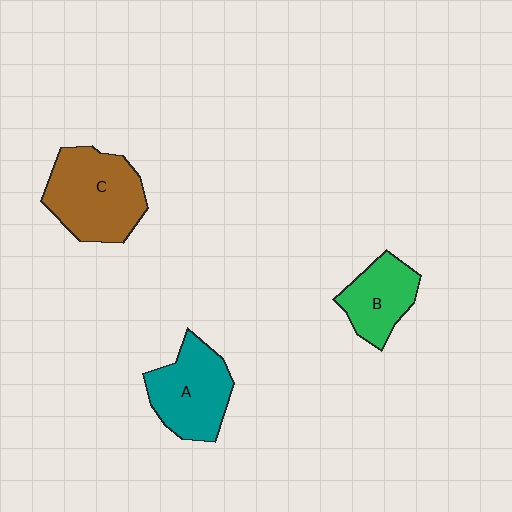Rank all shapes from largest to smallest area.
From largest to smallest: C (brown), A (teal), B (green).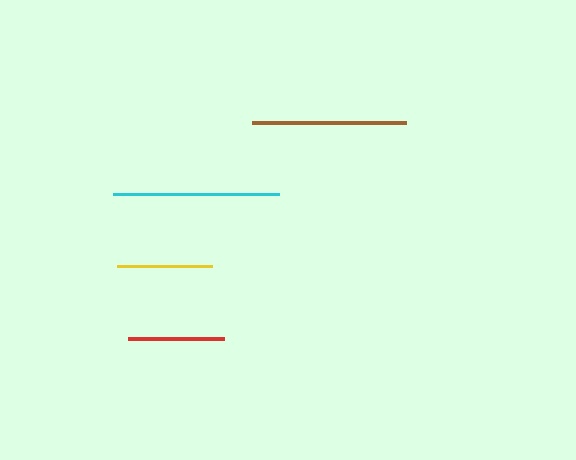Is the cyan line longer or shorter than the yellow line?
The cyan line is longer than the yellow line.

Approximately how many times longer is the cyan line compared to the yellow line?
The cyan line is approximately 1.8 times the length of the yellow line.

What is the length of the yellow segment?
The yellow segment is approximately 94 pixels long.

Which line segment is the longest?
The cyan line is the longest at approximately 166 pixels.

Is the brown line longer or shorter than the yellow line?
The brown line is longer than the yellow line.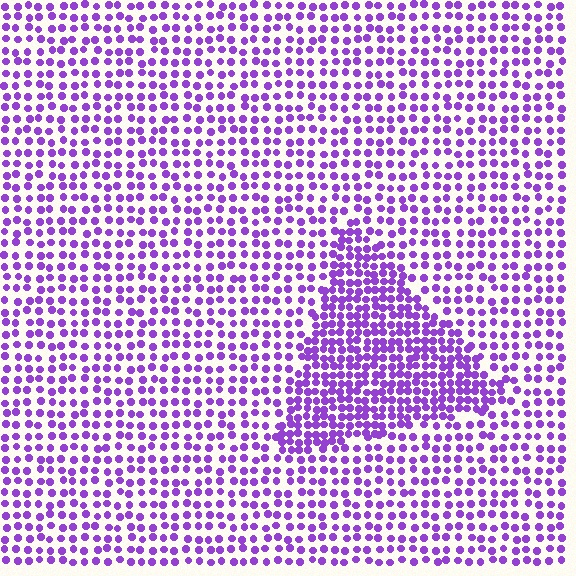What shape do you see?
I see a triangle.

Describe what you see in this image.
The image contains small purple elements arranged at two different densities. A triangle-shaped region is visible where the elements are more densely packed than the surrounding area.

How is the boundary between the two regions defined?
The boundary is defined by a change in element density (approximately 1.8x ratio). All elements are the same color, size, and shape.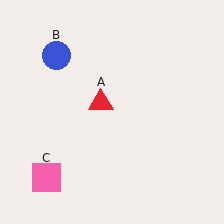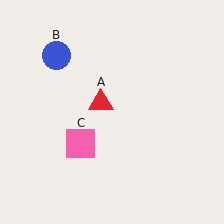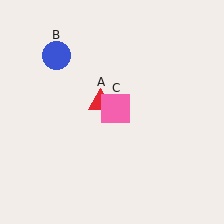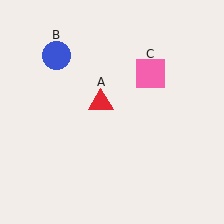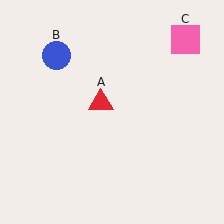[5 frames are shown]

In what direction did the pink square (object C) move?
The pink square (object C) moved up and to the right.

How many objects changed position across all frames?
1 object changed position: pink square (object C).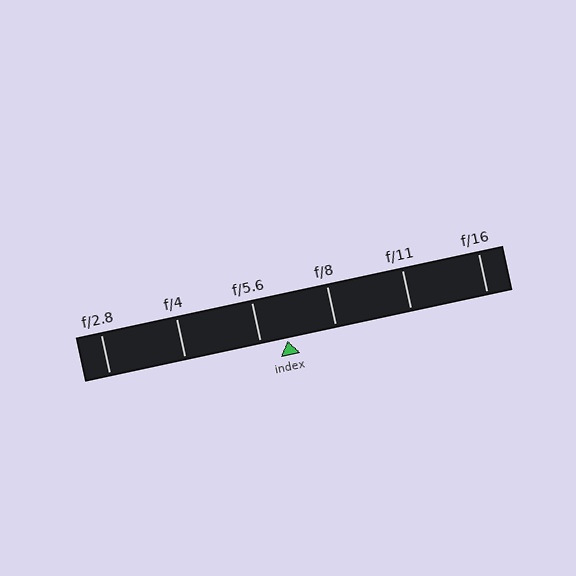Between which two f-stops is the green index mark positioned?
The index mark is between f/5.6 and f/8.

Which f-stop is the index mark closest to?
The index mark is closest to f/5.6.